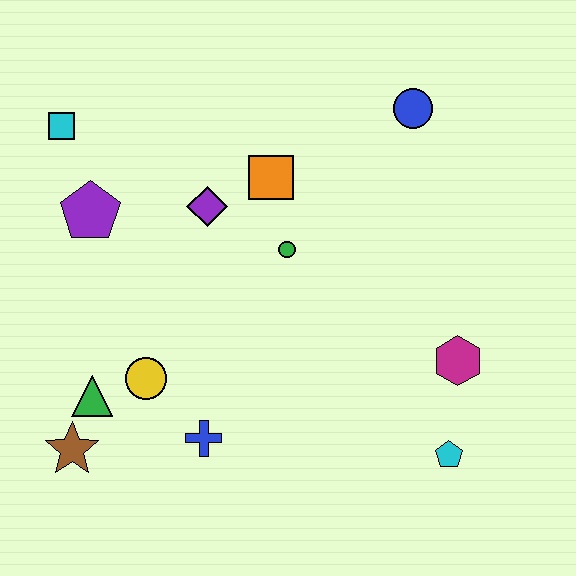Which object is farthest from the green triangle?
The blue circle is farthest from the green triangle.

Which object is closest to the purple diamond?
The orange square is closest to the purple diamond.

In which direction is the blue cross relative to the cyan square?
The blue cross is below the cyan square.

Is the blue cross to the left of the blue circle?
Yes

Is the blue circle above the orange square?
Yes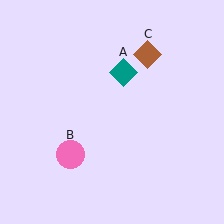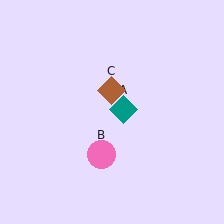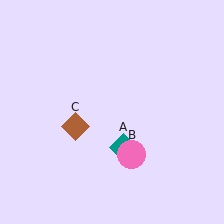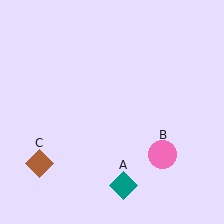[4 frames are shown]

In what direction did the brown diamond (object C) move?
The brown diamond (object C) moved down and to the left.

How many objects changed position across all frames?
3 objects changed position: teal diamond (object A), pink circle (object B), brown diamond (object C).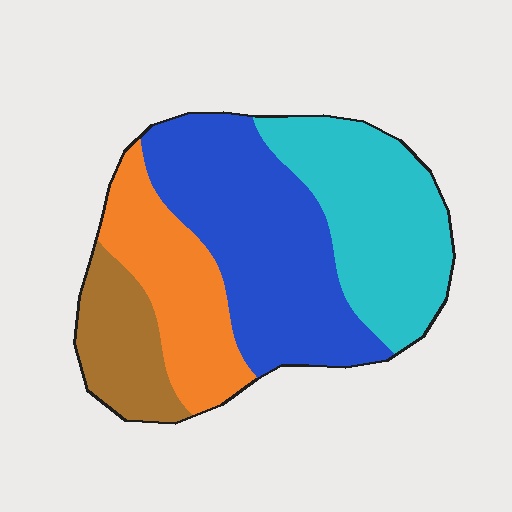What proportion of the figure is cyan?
Cyan takes up about one quarter (1/4) of the figure.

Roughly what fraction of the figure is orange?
Orange takes up about one fifth (1/5) of the figure.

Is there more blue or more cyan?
Blue.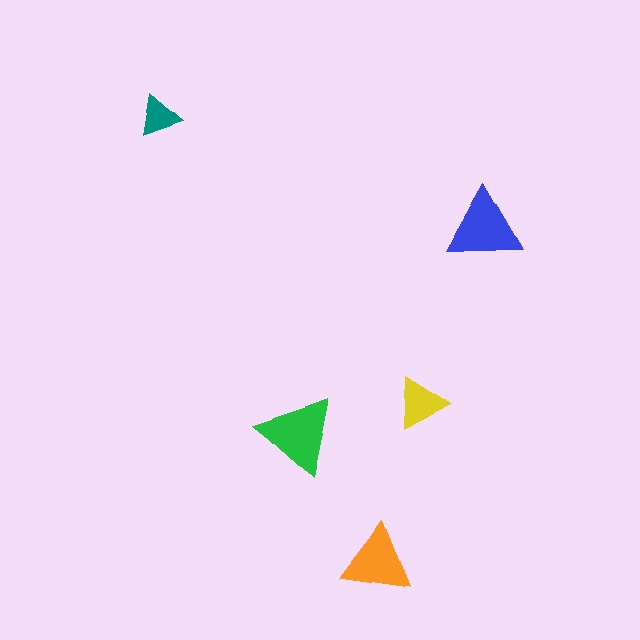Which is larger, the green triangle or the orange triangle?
The green one.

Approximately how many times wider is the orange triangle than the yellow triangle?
About 1.5 times wider.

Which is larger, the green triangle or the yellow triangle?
The green one.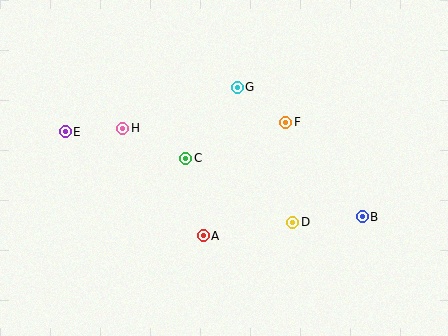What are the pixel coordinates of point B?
Point B is at (362, 217).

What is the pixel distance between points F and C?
The distance between F and C is 106 pixels.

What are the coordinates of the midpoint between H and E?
The midpoint between H and E is at (94, 130).